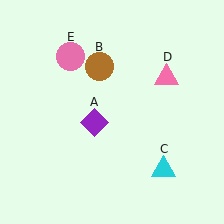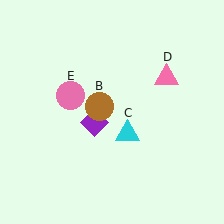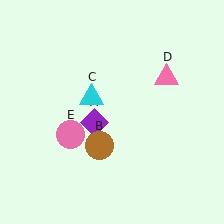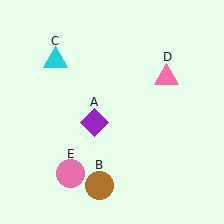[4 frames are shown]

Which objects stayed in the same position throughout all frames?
Purple diamond (object A) and pink triangle (object D) remained stationary.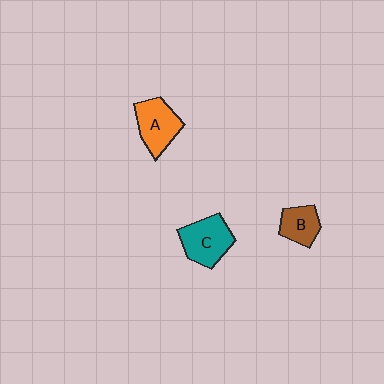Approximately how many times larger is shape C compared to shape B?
Approximately 1.5 times.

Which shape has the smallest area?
Shape B (brown).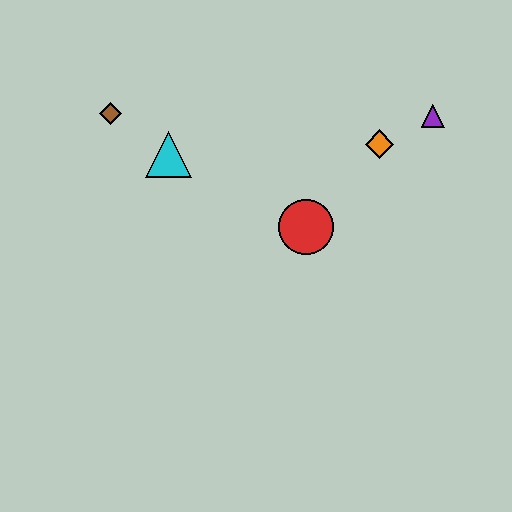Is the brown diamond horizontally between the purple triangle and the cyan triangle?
No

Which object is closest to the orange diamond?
The purple triangle is closest to the orange diamond.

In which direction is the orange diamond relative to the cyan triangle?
The orange diamond is to the right of the cyan triangle.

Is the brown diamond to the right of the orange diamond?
No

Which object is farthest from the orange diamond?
The brown diamond is farthest from the orange diamond.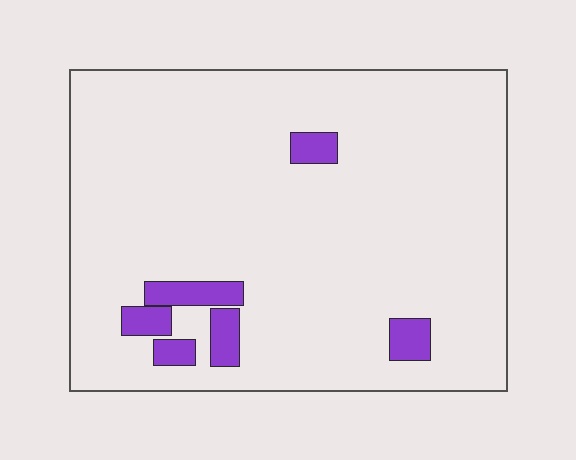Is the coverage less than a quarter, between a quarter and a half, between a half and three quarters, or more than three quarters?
Less than a quarter.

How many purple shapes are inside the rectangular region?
6.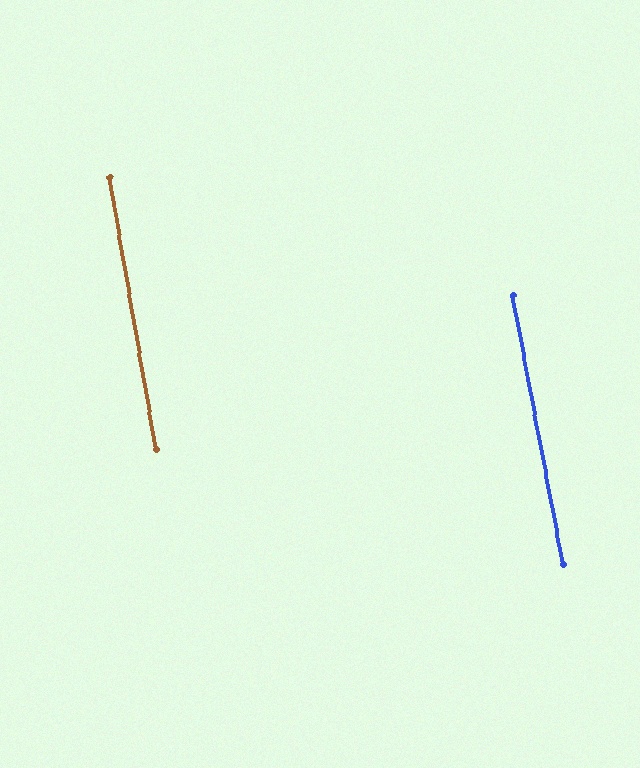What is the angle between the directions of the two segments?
Approximately 1 degree.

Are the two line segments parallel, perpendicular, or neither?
Parallel — their directions differ by only 1.0°.